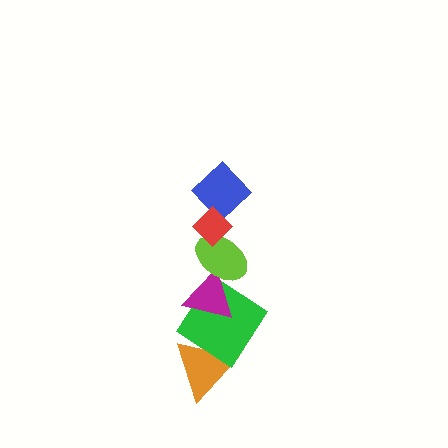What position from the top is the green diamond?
The green diamond is 5th from the top.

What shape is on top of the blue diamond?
The red diamond is on top of the blue diamond.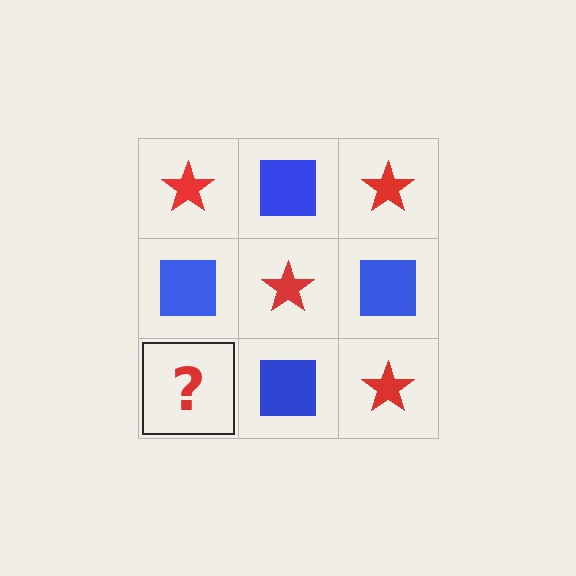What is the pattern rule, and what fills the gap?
The rule is that it alternates red star and blue square in a checkerboard pattern. The gap should be filled with a red star.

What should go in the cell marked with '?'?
The missing cell should contain a red star.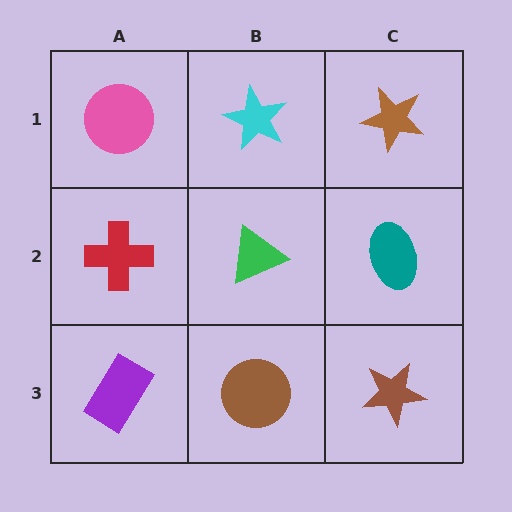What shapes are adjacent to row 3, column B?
A green triangle (row 2, column B), a purple rectangle (row 3, column A), a brown star (row 3, column C).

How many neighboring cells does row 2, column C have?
3.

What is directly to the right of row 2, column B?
A teal ellipse.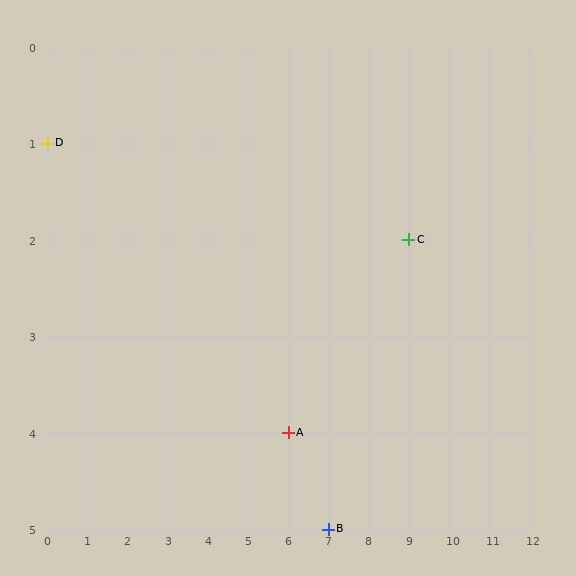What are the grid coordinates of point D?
Point D is at grid coordinates (0, 1).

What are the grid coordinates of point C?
Point C is at grid coordinates (9, 2).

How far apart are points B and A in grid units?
Points B and A are 1 column and 1 row apart (about 1.4 grid units diagonally).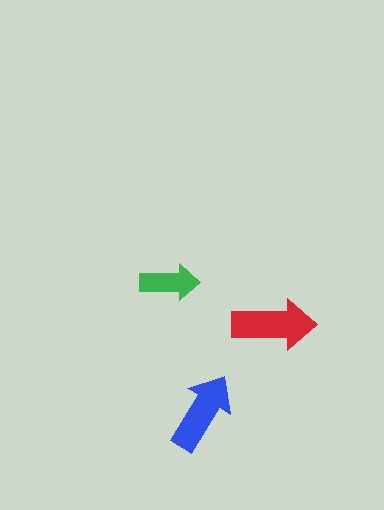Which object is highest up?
The green arrow is topmost.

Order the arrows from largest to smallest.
the red one, the blue one, the green one.